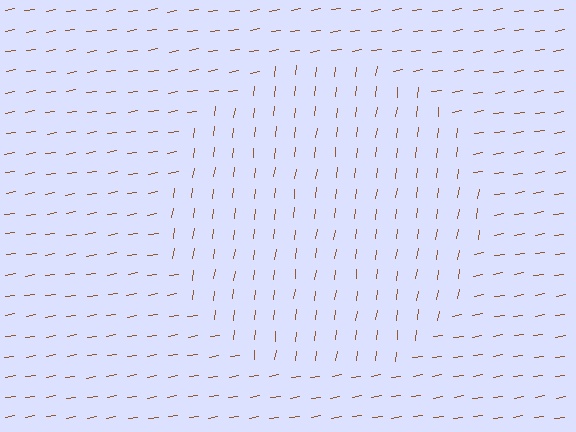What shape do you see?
I see a circle.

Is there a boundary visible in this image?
Yes, there is a texture boundary formed by a change in line orientation.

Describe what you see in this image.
The image is filled with small brown line segments. A circle region in the image has lines oriented differently from the surrounding lines, creating a visible texture boundary.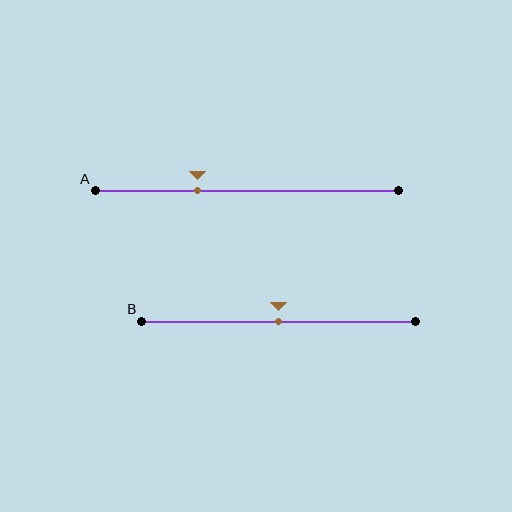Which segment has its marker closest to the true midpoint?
Segment B has its marker closest to the true midpoint.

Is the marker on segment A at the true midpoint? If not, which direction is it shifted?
No, the marker on segment A is shifted to the left by about 16% of the segment length.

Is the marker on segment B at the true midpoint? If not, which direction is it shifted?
Yes, the marker on segment B is at the true midpoint.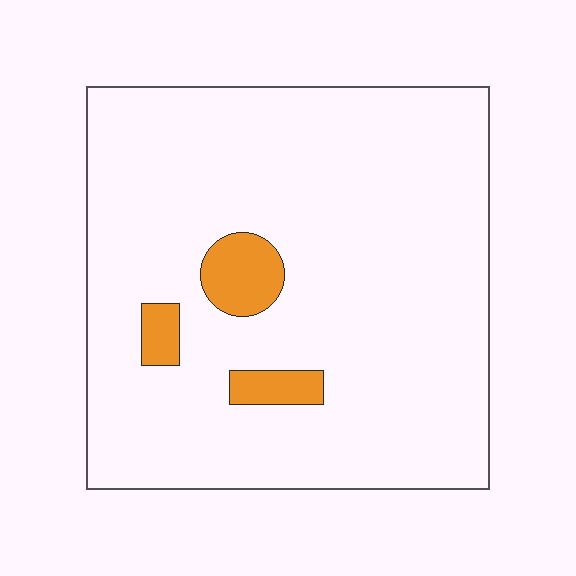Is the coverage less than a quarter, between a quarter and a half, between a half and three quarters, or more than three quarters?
Less than a quarter.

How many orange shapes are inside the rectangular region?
3.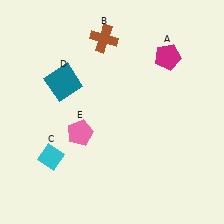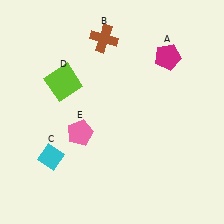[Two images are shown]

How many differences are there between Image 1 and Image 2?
There is 1 difference between the two images.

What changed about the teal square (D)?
In Image 1, D is teal. In Image 2, it changed to lime.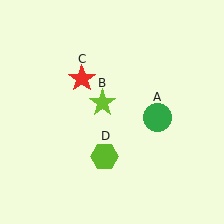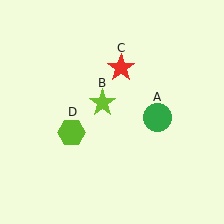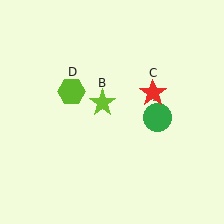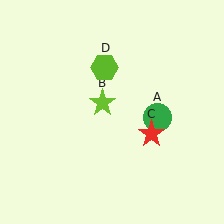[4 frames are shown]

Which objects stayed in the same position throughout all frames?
Green circle (object A) and lime star (object B) remained stationary.